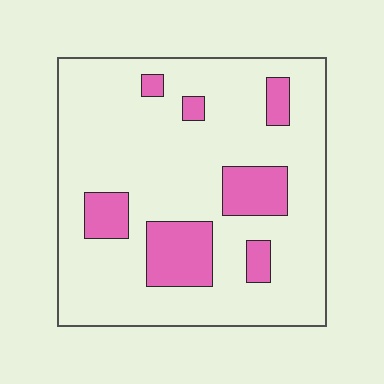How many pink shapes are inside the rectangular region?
7.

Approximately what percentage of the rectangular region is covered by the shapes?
Approximately 20%.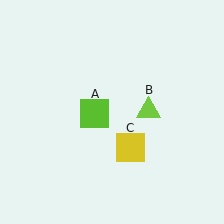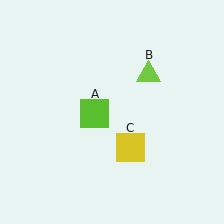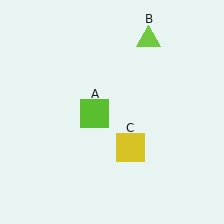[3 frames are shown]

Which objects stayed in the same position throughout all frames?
Lime square (object A) and yellow square (object C) remained stationary.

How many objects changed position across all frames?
1 object changed position: lime triangle (object B).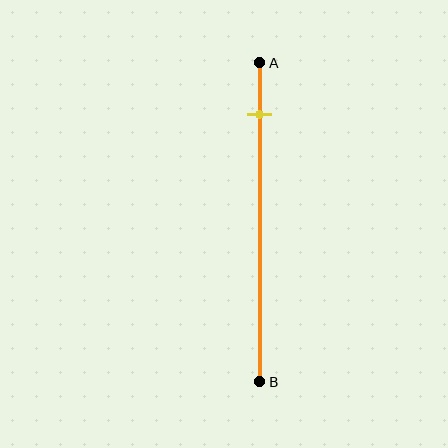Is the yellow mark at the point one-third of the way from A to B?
No, the mark is at about 15% from A, not at the 33% one-third point.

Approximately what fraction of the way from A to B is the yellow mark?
The yellow mark is approximately 15% of the way from A to B.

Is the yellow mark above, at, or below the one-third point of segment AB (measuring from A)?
The yellow mark is above the one-third point of segment AB.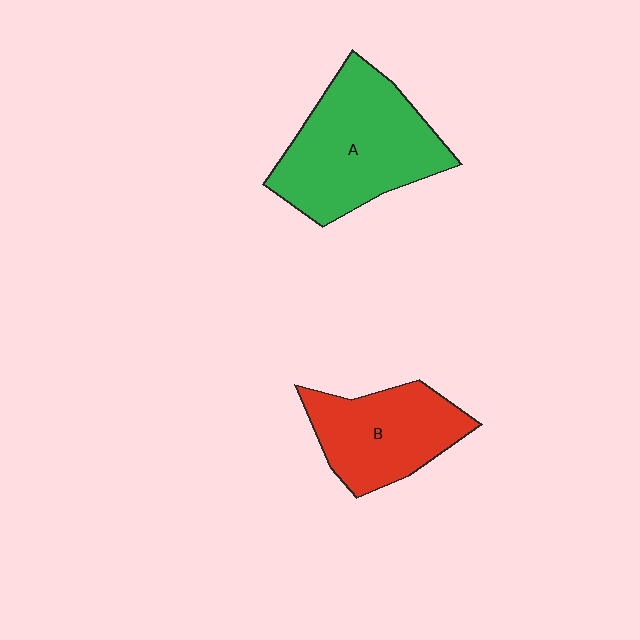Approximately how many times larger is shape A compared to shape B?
Approximately 1.4 times.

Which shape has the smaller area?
Shape B (red).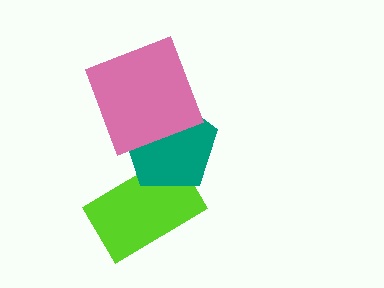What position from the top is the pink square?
The pink square is 1st from the top.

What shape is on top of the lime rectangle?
The teal pentagon is on top of the lime rectangle.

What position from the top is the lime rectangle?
The lime rectangle is 3rd from the top.